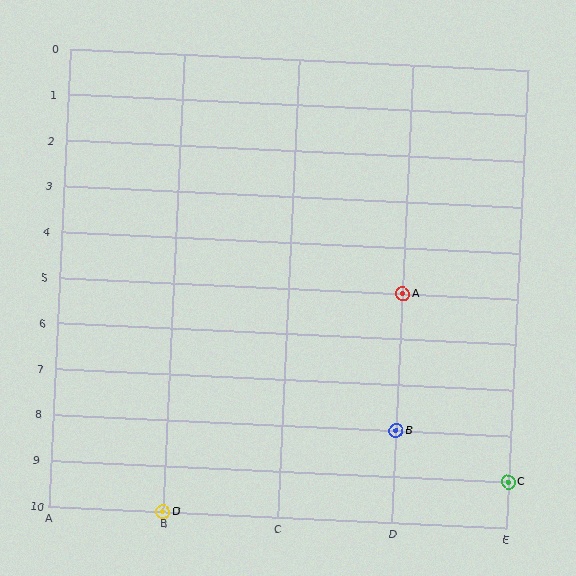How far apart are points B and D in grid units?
Points B and D are 2 columns and 2 rows apart (about 2.8 grid units diagonally).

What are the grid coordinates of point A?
Point A is at grid coordinates (D, 5).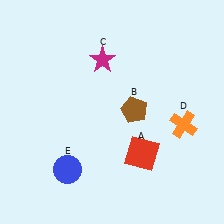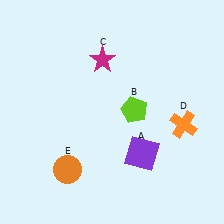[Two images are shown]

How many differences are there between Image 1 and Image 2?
There are 3 differences between the two images.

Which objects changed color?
A changed from red to purple. B changed from brown to lime. E changed from blue to orange.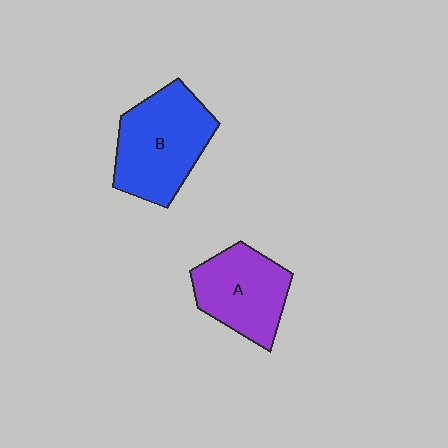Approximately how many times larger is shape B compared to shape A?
Approximately 1.2 times.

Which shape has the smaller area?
Shape A (purple).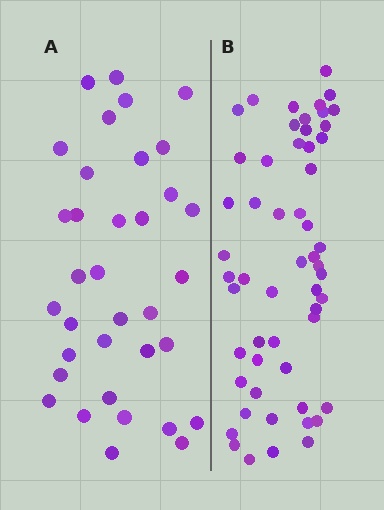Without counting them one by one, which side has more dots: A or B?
Region B (the right region) has more dots.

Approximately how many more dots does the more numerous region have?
Region B has approximately 20 more dots than region A.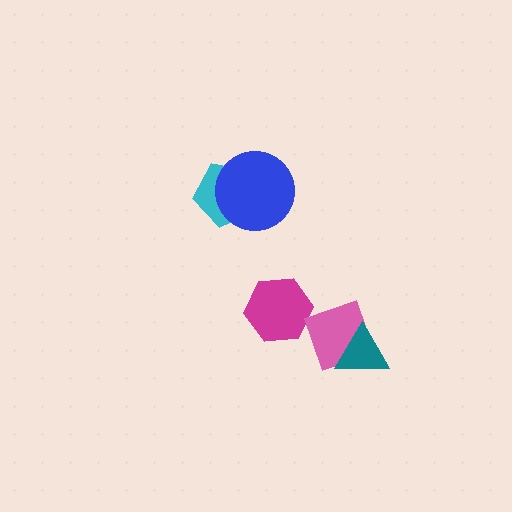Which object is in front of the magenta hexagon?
The pink diamond is in front of the magenta hexagon.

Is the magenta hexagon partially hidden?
Yes, it is partially covered by another shape.